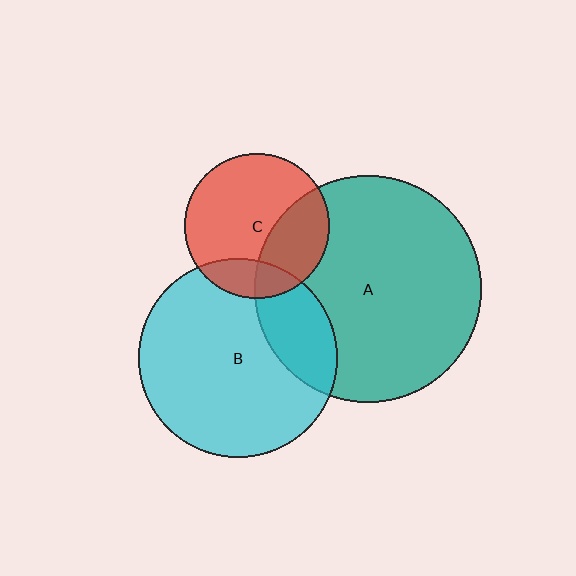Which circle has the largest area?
Circle A (teal).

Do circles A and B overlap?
Yes.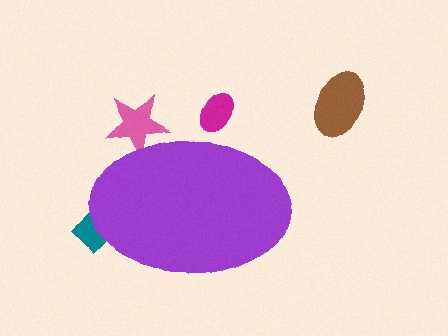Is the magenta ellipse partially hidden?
Yes, the magenta ellipse is partially hidden behind the purple ellipse.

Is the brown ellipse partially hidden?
No, the brown ellipse is fully visible.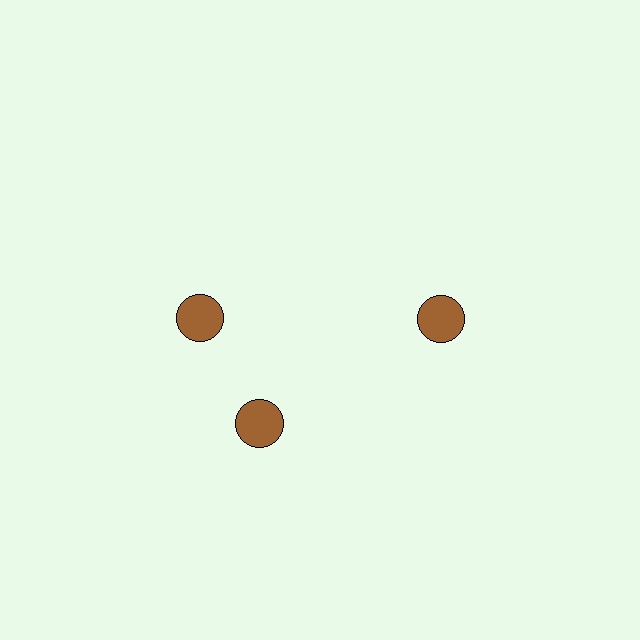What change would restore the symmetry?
The symmetry would be restored by rotating it back into even spacing with its neighbors so that all 3 circles sit at equal angles and equal distance from the center.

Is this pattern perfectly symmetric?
No. The 3 brown circles are arranged in a ring, but one element near the 11 o'clock position is rotated out of alignment along the ring, breaking the 3-fold rotational symmetry.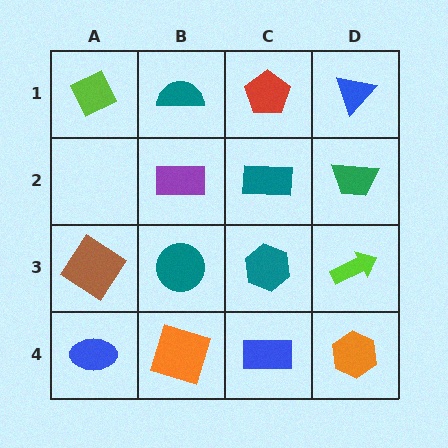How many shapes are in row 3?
4 shapes.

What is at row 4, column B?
An orange square.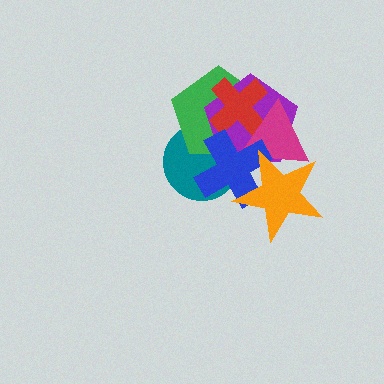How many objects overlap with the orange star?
3 objects overlap with the orange star.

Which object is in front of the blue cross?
The orange star is in front of the blue cross.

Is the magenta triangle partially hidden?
Yes, it is partially covered by another shape.